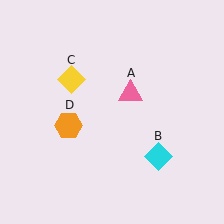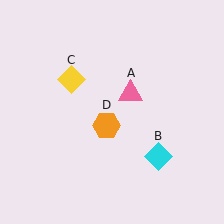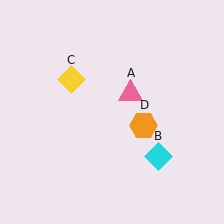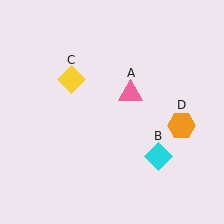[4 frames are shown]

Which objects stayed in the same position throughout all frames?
Pink triangle (object A) and cyan diamond (object B) and yellow diamond (object C) remained stationary.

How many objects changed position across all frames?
1 object changed position: orange hexagon (object D).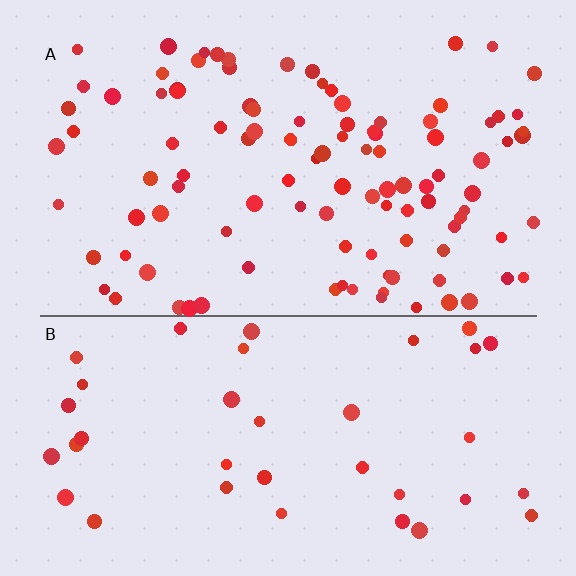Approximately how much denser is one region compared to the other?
Approximately 2.8× — region A over region B.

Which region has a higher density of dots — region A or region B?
A (the top).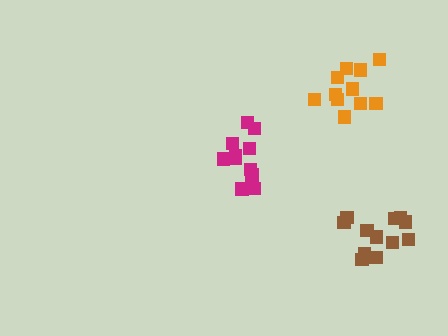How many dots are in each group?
Group 1: 11 dots, Group 2: 12 dots, Group 3: 11 dots (34 total).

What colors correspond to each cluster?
The clusters are colored: magenta, brown, orange.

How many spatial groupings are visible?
There are 3 spatial groupings.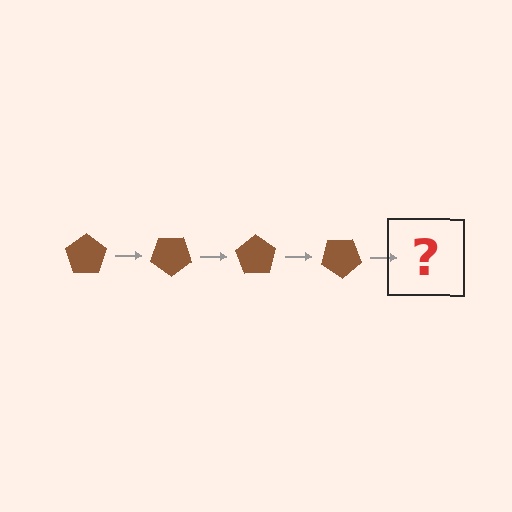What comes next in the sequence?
The next element should be a brown pentagon rotated 140 degrees.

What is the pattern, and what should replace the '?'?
The pattern is that the pentagon rotates 35 degrees each step. The '?' should be a brown pentagon rotated 140 degrees.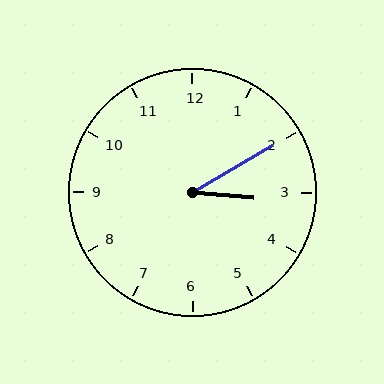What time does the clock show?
3:10.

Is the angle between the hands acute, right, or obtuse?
It is acute.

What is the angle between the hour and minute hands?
Approximately 35 degrees.